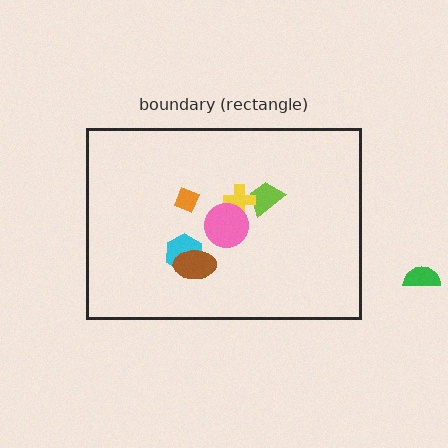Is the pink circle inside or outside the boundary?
Inside.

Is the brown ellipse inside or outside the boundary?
Inside.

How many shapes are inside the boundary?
6 inside, 1 outside.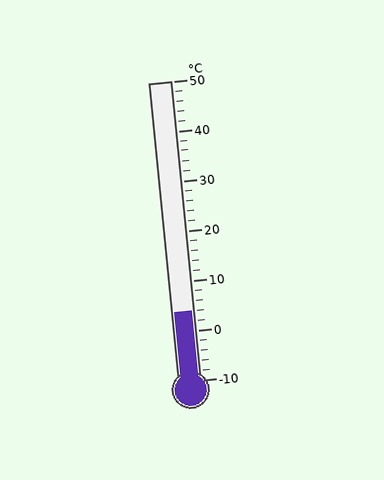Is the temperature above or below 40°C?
The temperature is below 40°C.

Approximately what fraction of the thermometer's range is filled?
The thermometer is filled to approximately 25% of its range.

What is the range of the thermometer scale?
The thermometer scale ranges from -10°C to 50°C.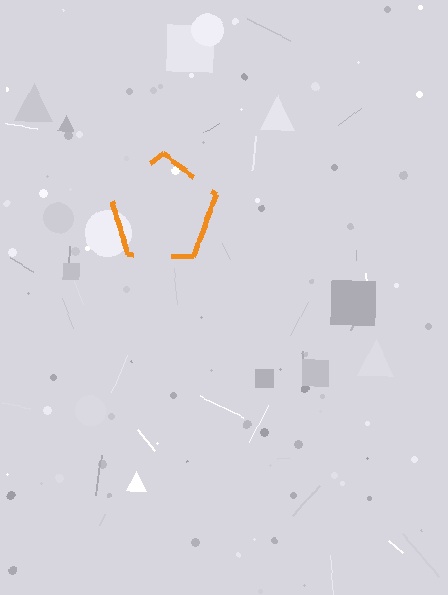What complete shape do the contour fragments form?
The contour fragments form a pentagon.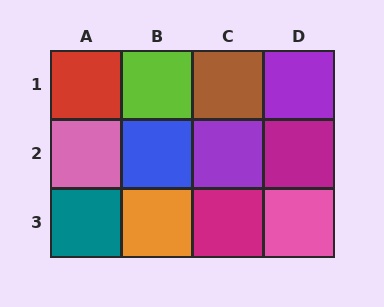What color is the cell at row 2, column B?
Blue.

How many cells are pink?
2 cells are pink.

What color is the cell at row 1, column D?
Purple.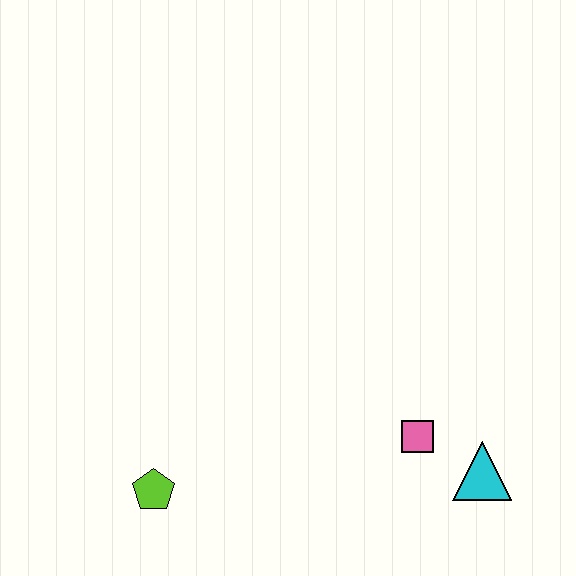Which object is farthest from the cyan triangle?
The lime pentagon is farthest from the cyan triangle.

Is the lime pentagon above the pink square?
No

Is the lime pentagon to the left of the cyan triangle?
Yes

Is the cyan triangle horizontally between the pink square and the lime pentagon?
No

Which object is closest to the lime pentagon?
The pink square is closest to the lime pentagon.